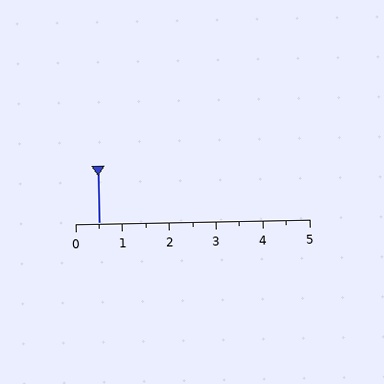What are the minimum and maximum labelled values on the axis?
The axis runs from 0 to 5.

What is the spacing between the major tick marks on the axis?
The major ticks are spaced 1 apart.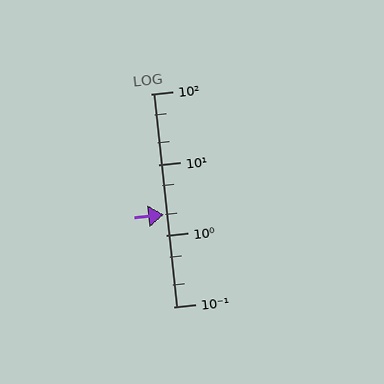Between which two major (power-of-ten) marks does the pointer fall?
The pointer is between 1 and 10.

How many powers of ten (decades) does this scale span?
The scale spans 3 decades, from 0.1 to 100.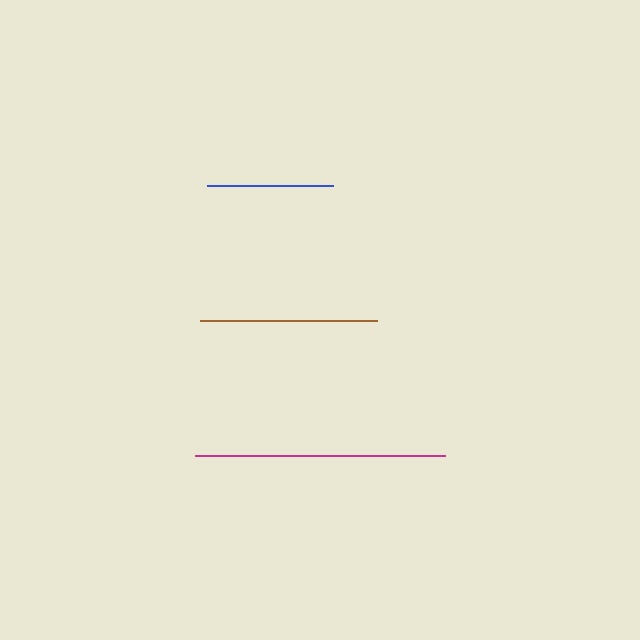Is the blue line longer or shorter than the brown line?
The brown line is longer than the blue line.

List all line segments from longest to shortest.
From longest to shortest: magenta, brown, blue.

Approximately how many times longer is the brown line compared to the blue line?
The brown line is approximately 1.4 times the length of the blue line.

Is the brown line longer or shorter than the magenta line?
The magenta line is longer than the brown line.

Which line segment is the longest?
The magenta line is the longest at approximately 250 pixels.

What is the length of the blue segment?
The blue segment is approximately 127 pixels long.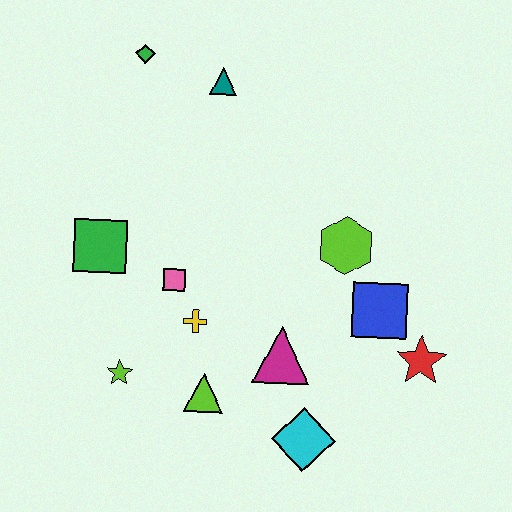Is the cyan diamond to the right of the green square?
Yes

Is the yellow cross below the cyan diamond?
No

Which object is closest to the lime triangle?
The yellow cross is closest to the lime triangle.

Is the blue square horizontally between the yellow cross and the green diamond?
No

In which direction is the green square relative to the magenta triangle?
The green square is to the left of the magenta triangle.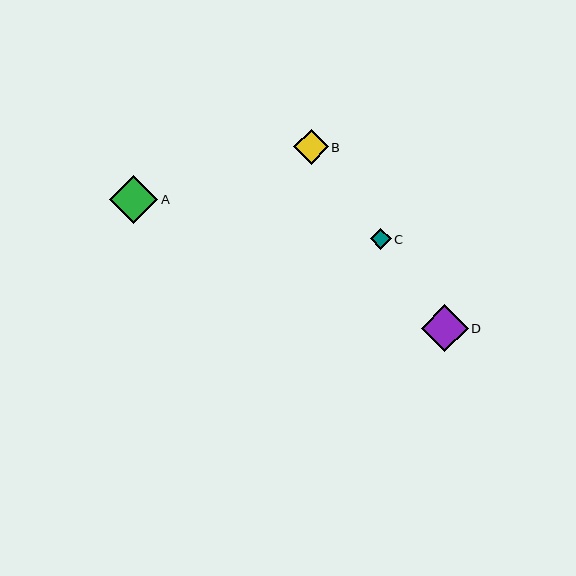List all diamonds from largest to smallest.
From largest to smallest: A, D, B, C.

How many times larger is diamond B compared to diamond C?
Diamond B is approximately 1.7 times the size of diamond C.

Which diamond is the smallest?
Diamond C is the smallest with a size of approximately 21 pixels.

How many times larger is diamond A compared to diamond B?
Diamond A is approximately 1.4 times the size of diamond B.